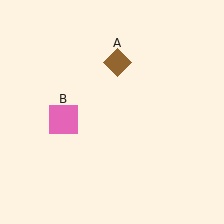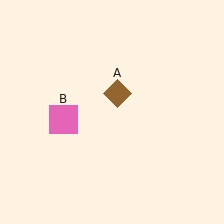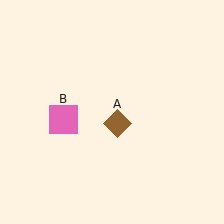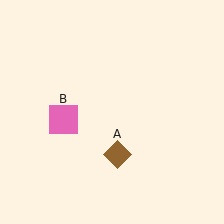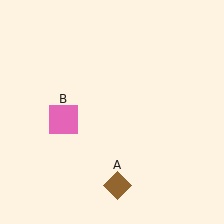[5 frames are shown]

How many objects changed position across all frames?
1 object changed position: brown diamond (object A).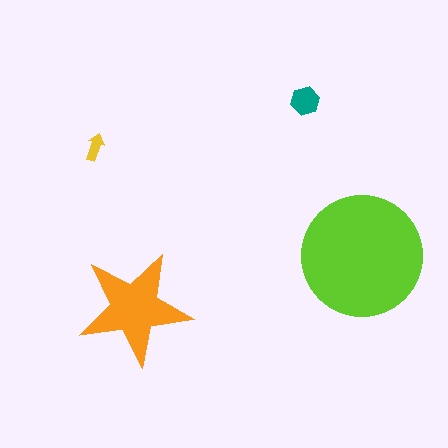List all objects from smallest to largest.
The yellow arrow, the teal hexagon, the orange star, the lime circle.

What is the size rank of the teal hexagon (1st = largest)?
3rd.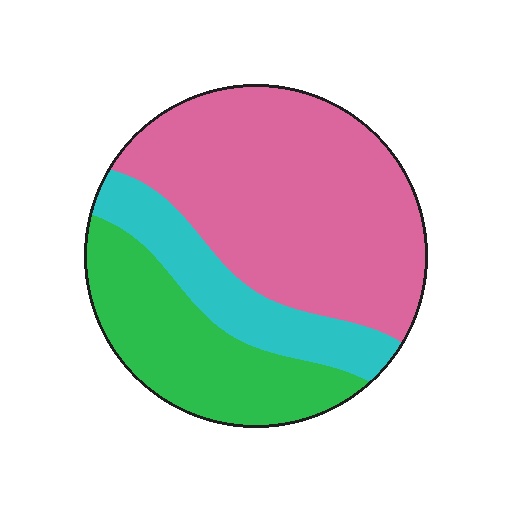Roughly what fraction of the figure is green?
Green covers about 25% of the figure.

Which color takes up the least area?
Cyan, at roughly 20%.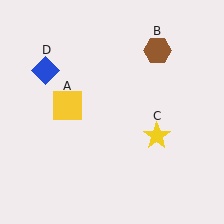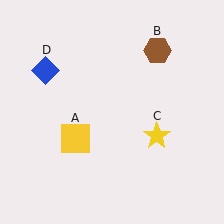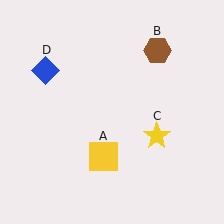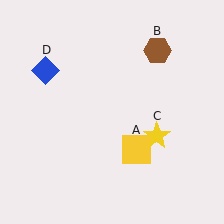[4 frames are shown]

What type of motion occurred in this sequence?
The yellow square (object A) rotated counterclockwise around the center of the scene.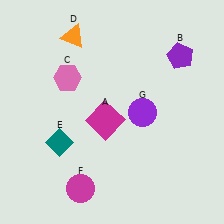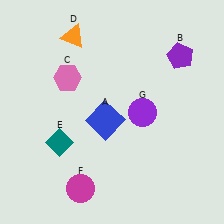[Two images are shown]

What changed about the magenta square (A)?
In Image 1, A is magenta. In Image 2, it changed to blue.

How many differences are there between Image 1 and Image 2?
There is 1 difference between the two images.